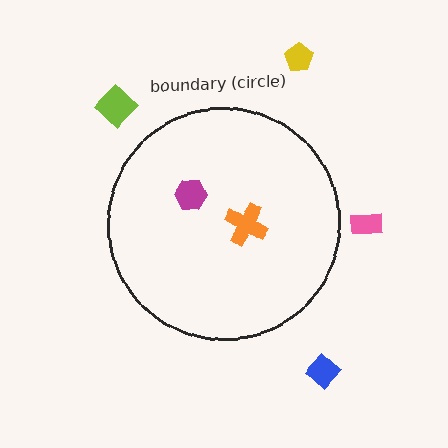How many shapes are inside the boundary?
2 inside, 4 outside.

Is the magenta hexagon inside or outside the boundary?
Inside.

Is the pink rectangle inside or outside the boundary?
Outside.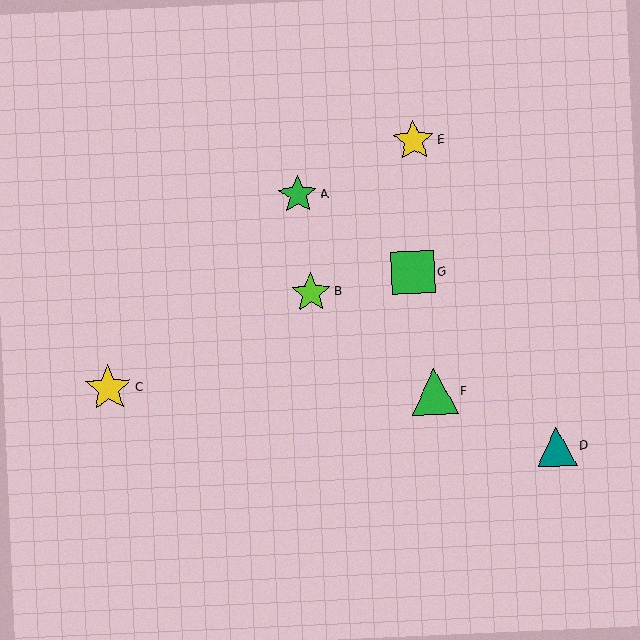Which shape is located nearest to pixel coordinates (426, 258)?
The green square (labeled G) at (413, 273) is nearest to that location.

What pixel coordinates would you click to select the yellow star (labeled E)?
Click at (413, 141) to select the yellow star E.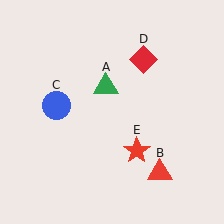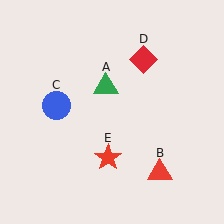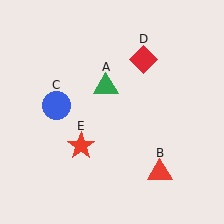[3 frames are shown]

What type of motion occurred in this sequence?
The red star (object E) rotated clockwise around the center of the scene.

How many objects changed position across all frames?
1 object changed position: red star (object E).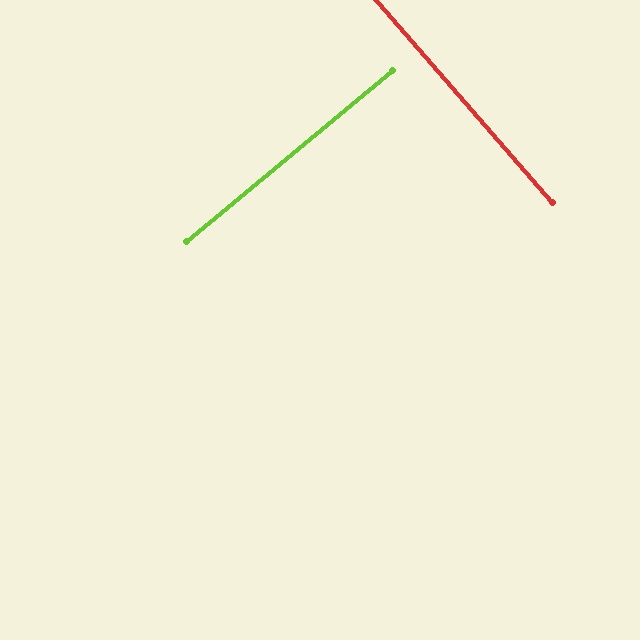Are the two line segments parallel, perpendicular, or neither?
Perpendicular — they meet at approximately 89°.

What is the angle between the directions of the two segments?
Approximately 89 degrees.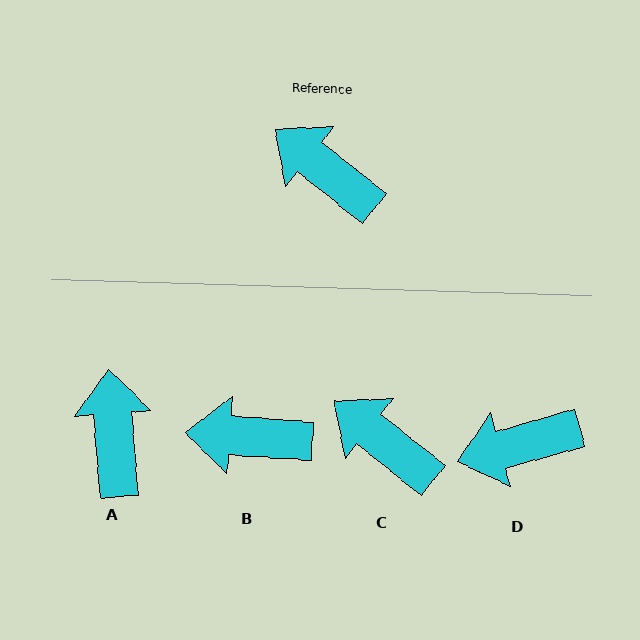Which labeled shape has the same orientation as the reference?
C.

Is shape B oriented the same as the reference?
No, it is off by about 34 degrees.